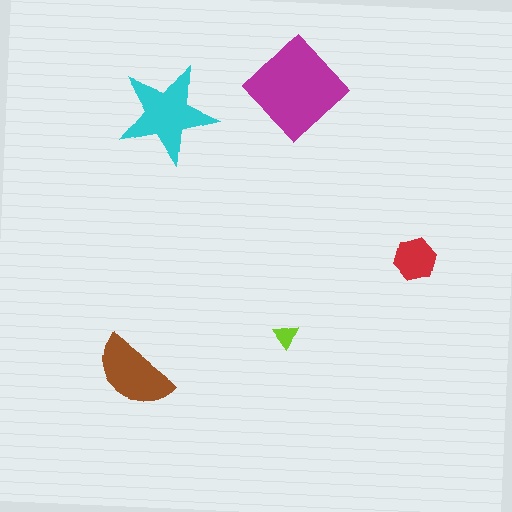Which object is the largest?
The magenta diamond.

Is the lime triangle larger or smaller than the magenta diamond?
Smaller.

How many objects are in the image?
There are 5 objects in the image.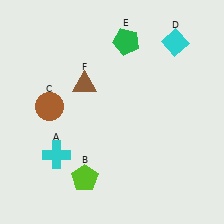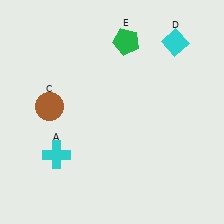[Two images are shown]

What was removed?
The brown triangle (F), the lime pentagon (B) were removed in Image 2.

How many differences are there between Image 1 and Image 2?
There are 2 differences between the two images.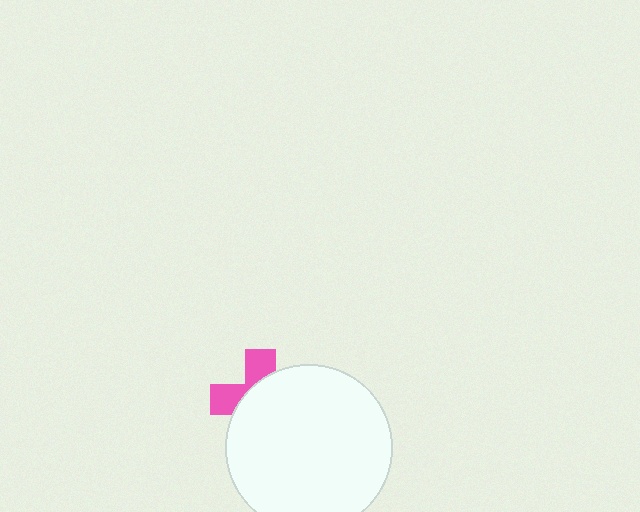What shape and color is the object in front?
The object in front is a white circle.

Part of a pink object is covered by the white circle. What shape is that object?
It is a cross.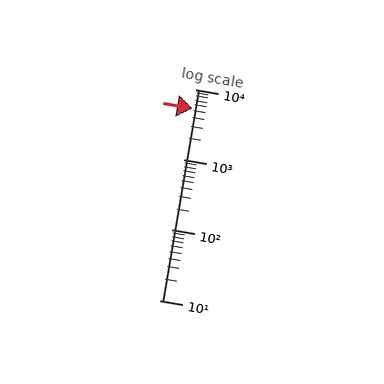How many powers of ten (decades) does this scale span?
The scale spans 3 decades, from 10 to 10000.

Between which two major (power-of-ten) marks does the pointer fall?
The pointer is between 1000 and 10000.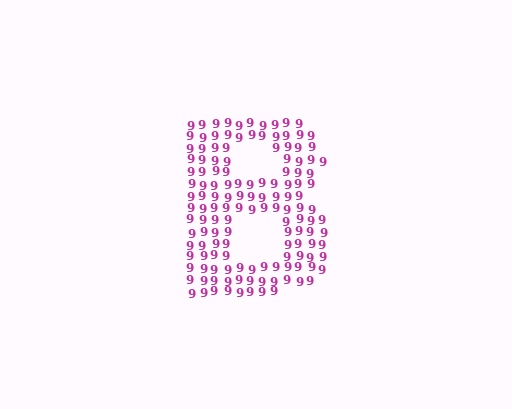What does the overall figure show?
The overall figure shows the letter B.